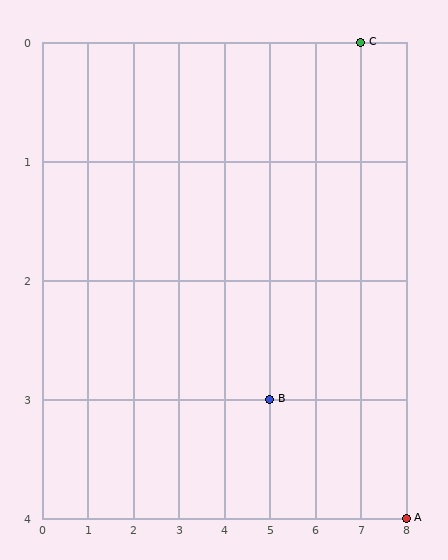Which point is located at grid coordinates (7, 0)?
Point C is at (7, 0).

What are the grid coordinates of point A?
Point A is at grid coordinates (8, 4).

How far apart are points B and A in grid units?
Points B and A are 3 columns and 1 row apart (about 3.2 grid units diagonally).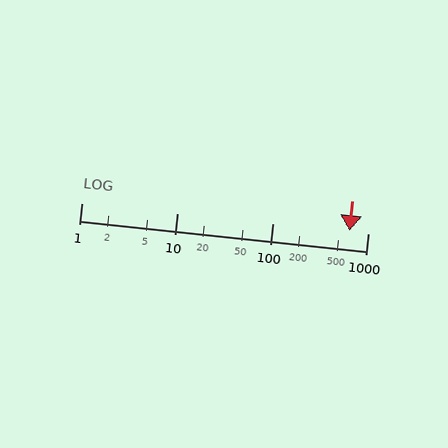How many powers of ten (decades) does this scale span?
The scale spans 3 decades, from 1 to 1000.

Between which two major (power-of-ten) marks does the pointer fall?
The pointer is between 100 and 1000.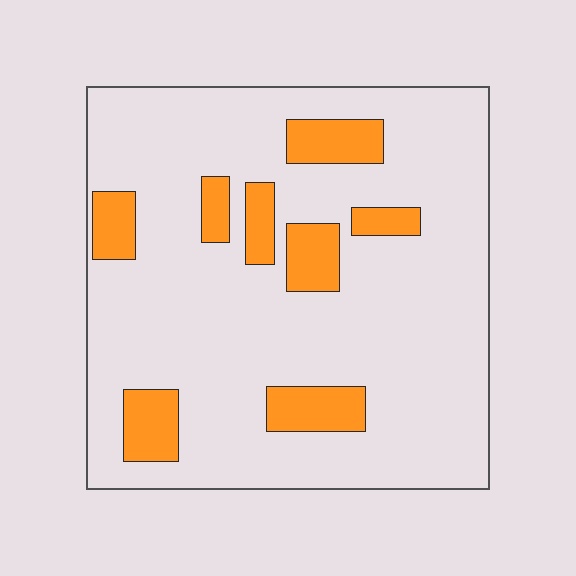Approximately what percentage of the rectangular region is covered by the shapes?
Approximately 15%.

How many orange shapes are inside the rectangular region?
8.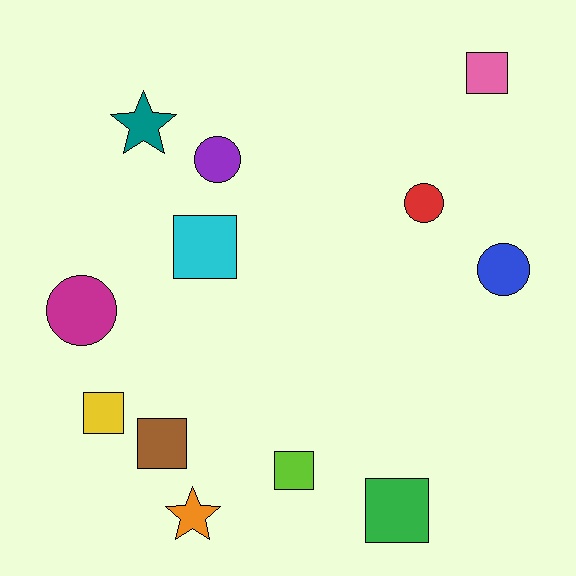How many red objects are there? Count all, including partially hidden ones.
There is 1 red object.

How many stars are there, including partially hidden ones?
There are 2 stars.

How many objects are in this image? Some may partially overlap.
There are 12 objects.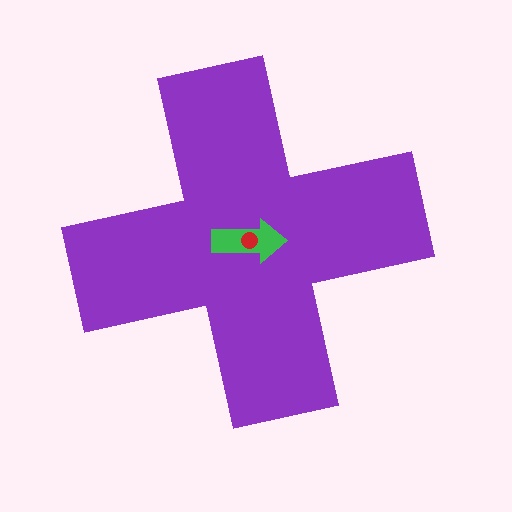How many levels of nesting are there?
3.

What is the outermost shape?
The purple cross.